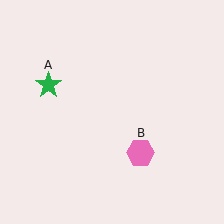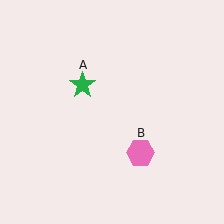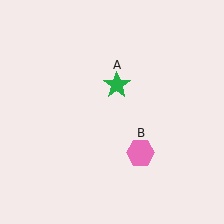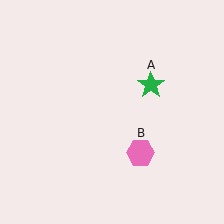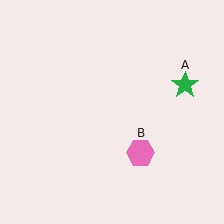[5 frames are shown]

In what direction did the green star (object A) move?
The green star (object A) moved right.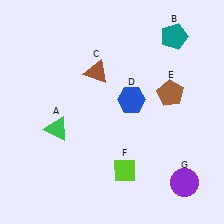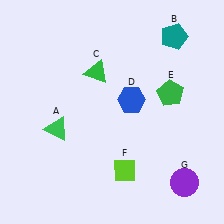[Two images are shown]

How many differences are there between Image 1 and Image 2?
There are 2 differences between the two images.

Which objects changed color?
C changed from brown to green. E changed from brown to green.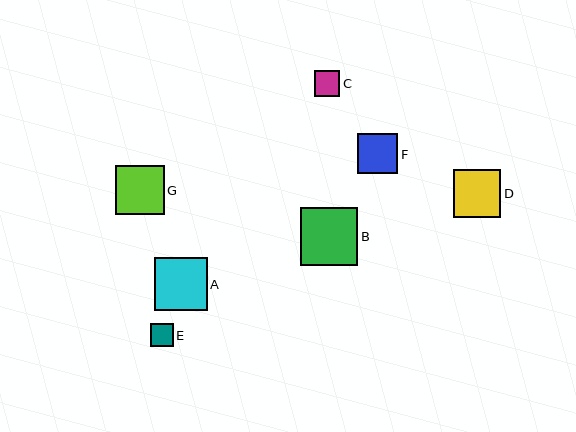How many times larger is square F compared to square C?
Square F is approximately 1.6 times the size of square C.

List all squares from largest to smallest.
From largest to smallest: B, A, G, D, F, C, E.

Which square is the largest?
Square B is the largest with a size of approximately 58 pixels.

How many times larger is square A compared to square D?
Square A is approximately 1.1 times the size of square D.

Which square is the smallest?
Square E is the smallest with a size of approximately 23 pixels.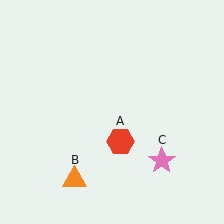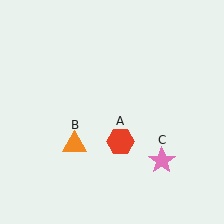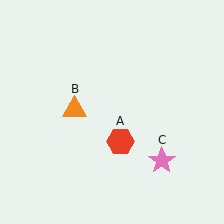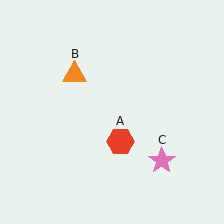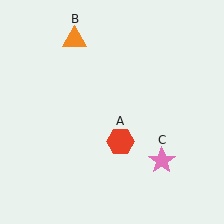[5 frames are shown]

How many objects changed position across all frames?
1 object changed position: orange triangle (object B).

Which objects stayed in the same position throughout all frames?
Red hexagon (object A) and pink star (object C) remained stationary.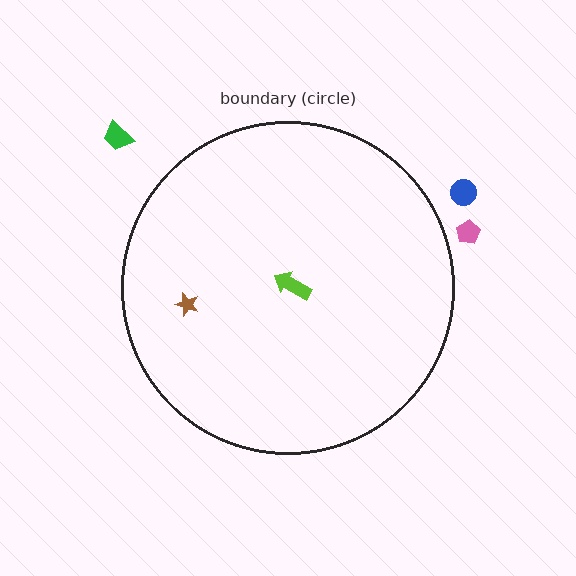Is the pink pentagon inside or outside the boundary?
Outside.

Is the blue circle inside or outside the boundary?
Outside.